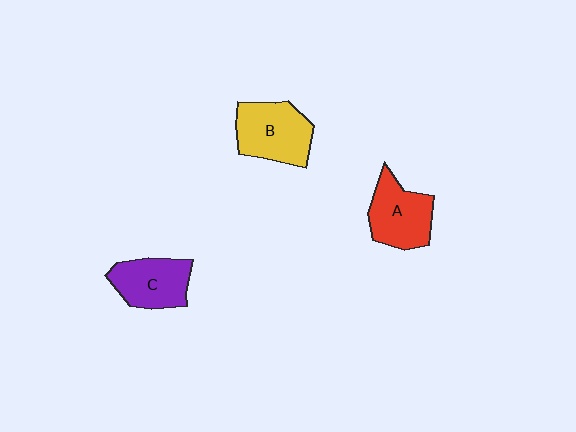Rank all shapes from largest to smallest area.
From largest to smallest: B (yellow), A (red), C (purple).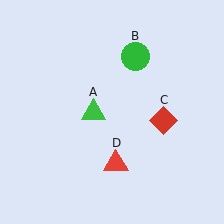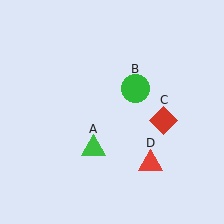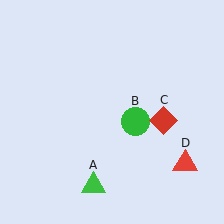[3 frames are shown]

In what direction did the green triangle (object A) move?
The green triangle (object A) moved down.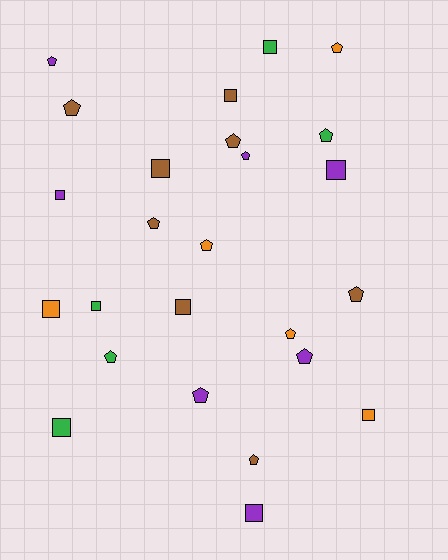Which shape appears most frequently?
Pentagon, with 14 objects.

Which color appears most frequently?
Brown, with 8 objects.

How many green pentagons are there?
There are 2 green pentagons.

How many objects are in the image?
There are 25 objects.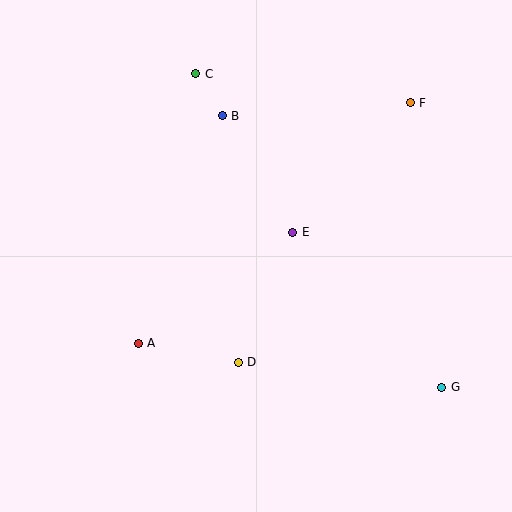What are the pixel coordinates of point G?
Point G is at (442, 387).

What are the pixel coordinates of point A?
Point A is at (138, 343).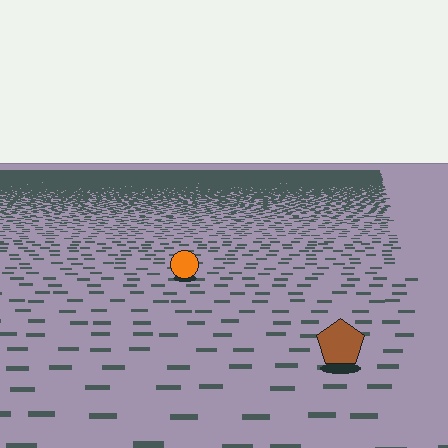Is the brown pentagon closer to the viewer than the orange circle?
Yes. The brown pentagon is closer — you can tell from the texture gradient: the ground texture is coarser near it.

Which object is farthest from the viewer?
The orange circle is farthest from the viewer. It appears smaller and the ground texture around it is denser.